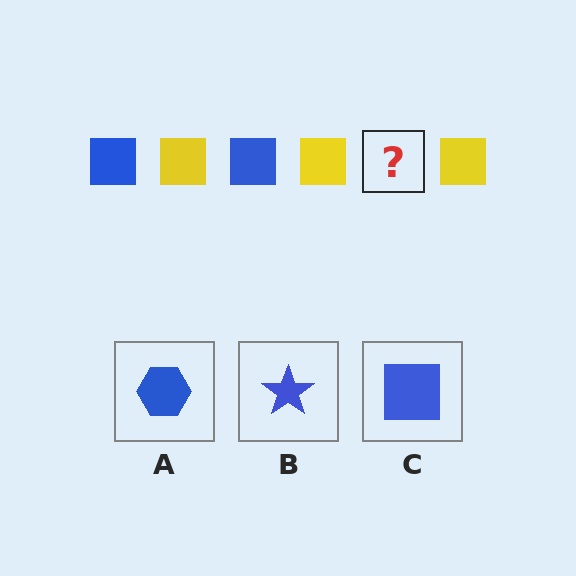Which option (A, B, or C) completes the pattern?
C.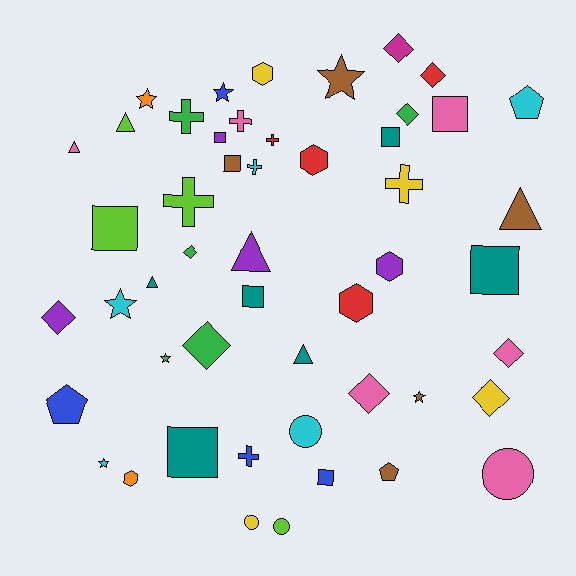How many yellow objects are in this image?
There are 4 yellow objects.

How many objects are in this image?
There are 50 objects.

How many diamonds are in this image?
There are 9 diamonds.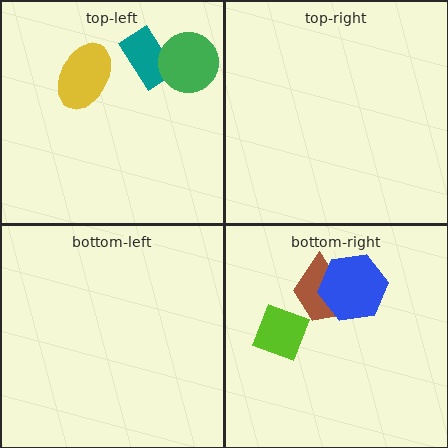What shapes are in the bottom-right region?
The brown trapezoid, the lime diamond, the blue hexagon.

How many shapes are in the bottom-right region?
3.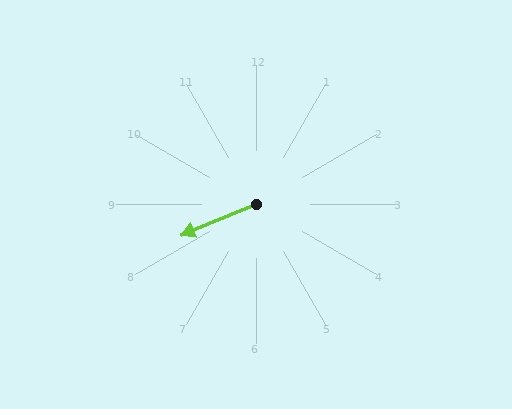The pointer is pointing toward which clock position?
Roughly 8 o'clock.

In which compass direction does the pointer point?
West.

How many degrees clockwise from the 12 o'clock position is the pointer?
Approximately 248 degrees.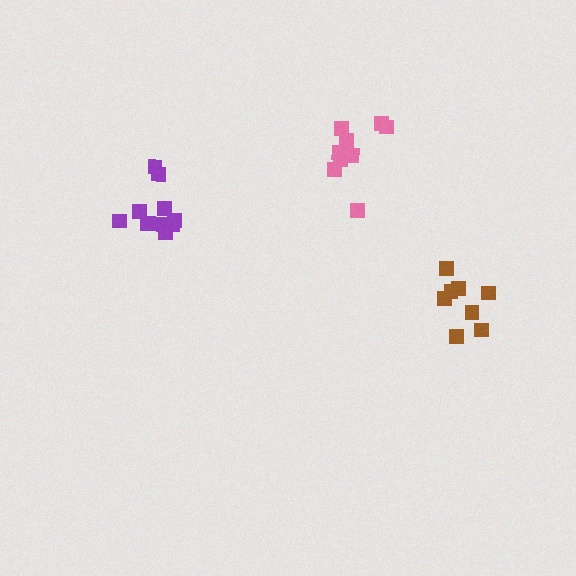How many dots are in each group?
Group 1: 8 dots, Group 2: 10 dots, Group 3: 9 dots (27 total).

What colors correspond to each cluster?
The clusters are colored: brown, purple, pink.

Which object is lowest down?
The brown cluster is bottommost.